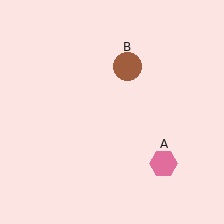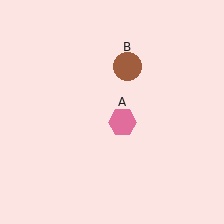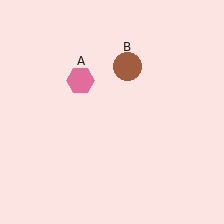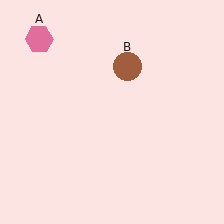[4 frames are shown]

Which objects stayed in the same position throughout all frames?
Brown circle (object B) remained stationary.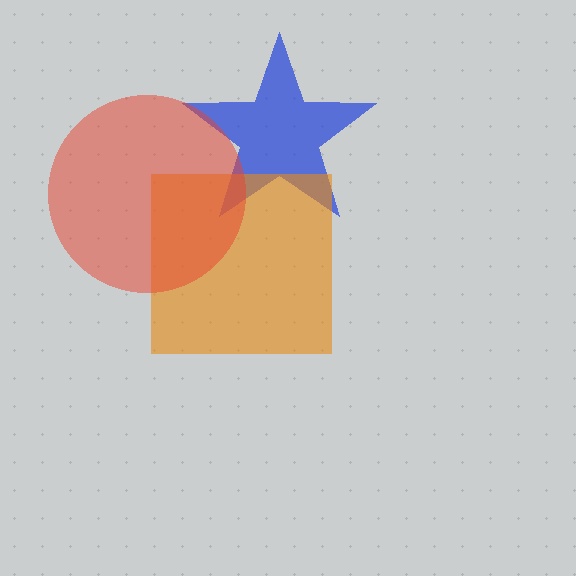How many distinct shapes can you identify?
There are 3 distinct shapes: a blue star, an orange square, a red circle.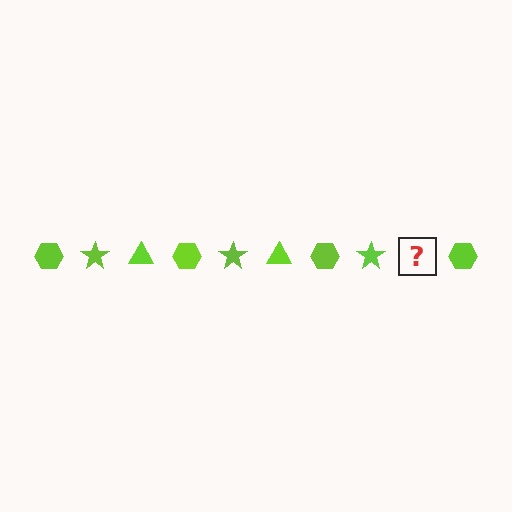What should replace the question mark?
The question mark should be replaced with a lime triangle.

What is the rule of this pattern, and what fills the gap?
The rule is that the pattern cycles through hexagon, star, triangle shapes in lime. The gap should be filled with a lime triangle.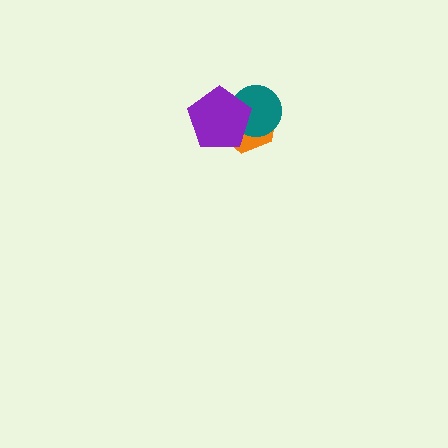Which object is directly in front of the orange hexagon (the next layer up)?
The teal circle is directly in front of the orange hexagon.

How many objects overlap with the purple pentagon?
2 objects overlap with the purple pentagon.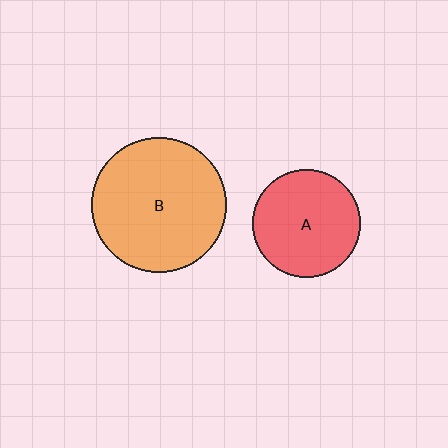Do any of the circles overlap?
No, none of the circles overlap.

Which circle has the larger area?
Circle B (orange).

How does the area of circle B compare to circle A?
Approximately 1.6 times.